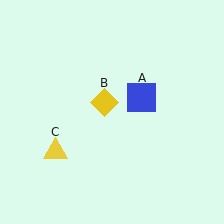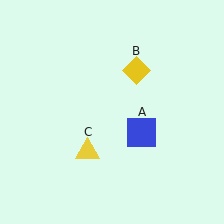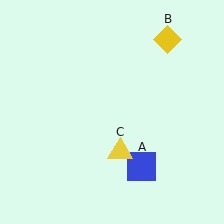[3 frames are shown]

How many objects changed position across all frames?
3 objects changed position: blue square (object A), yellow diamond (object B), yellow triangle (object C).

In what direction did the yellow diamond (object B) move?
The yellow diamond (object B) moved up and to the right.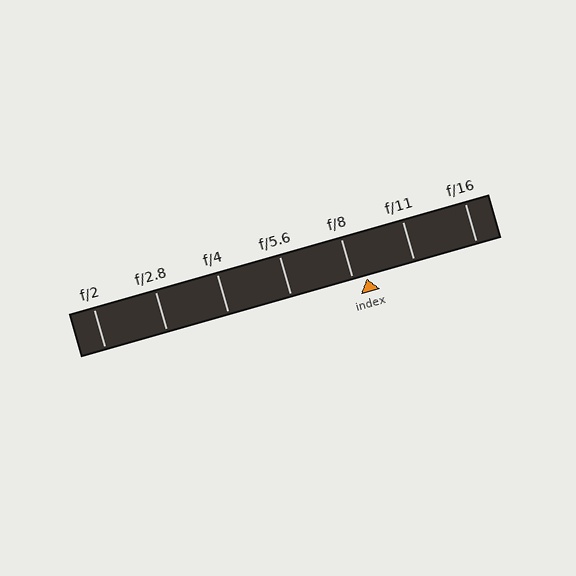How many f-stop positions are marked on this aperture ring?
There are 7 f-stop positions marked.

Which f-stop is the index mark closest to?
The index mark is closest to f/8.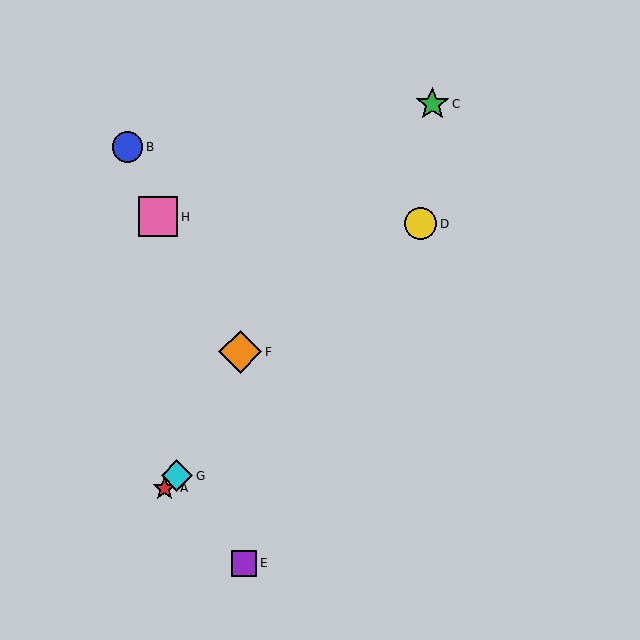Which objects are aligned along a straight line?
Objects A, D, G are aligned along a straight line.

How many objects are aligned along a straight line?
3 objects (A, D, G) are aligned along a straight line.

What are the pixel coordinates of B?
Object B is at (128, 147).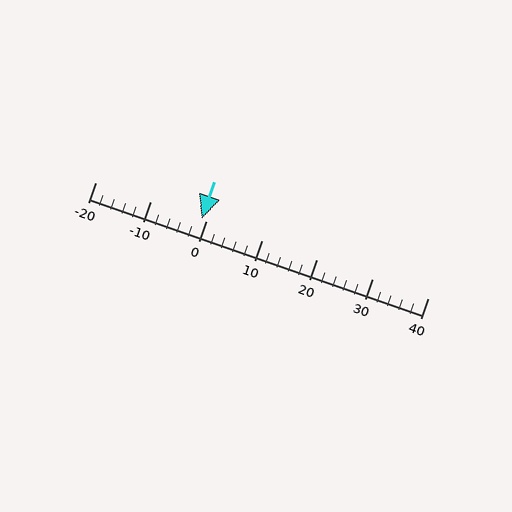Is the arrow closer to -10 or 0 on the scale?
The arrow is closer to 0.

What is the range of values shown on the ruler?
The ruler shows values from -20 to 40.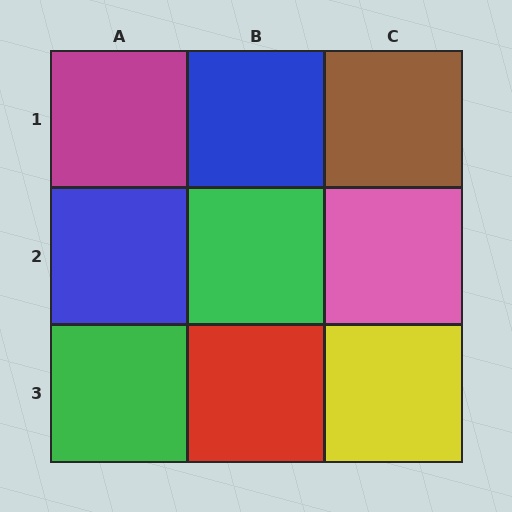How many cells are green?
2 cells are green.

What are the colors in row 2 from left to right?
Blue, green, pink.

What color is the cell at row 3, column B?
Red.